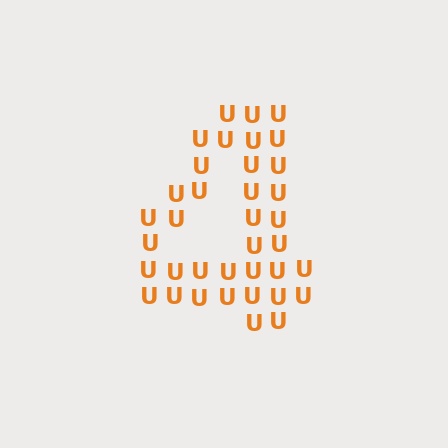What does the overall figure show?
The overall figure shows the digit 4.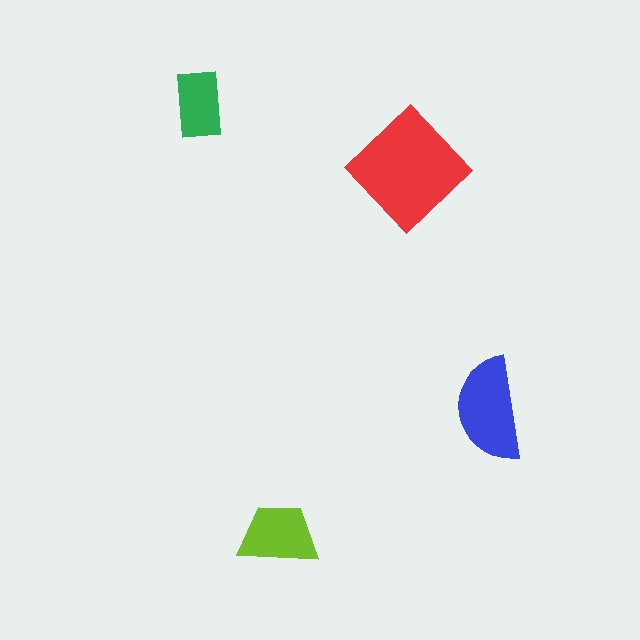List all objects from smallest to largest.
The green rectangle, the lime trapezoid, the blue semicircle, the red diamond.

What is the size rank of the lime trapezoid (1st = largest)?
3rd.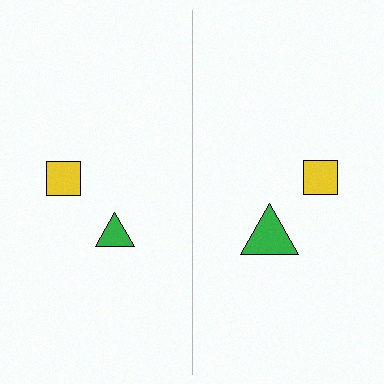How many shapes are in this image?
There are 4 shapes in this image.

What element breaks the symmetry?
The green triangle on the right side has a different size than its mirror counterpart.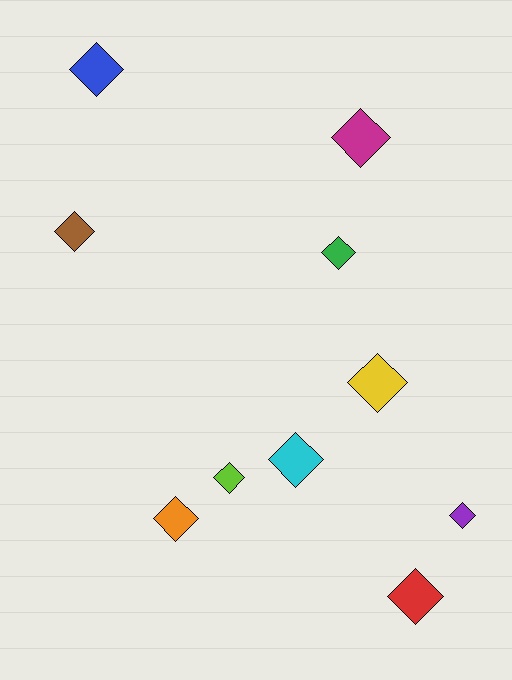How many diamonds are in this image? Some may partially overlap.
There are 10 diamonds.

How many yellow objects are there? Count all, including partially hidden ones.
There is 1 yellow object.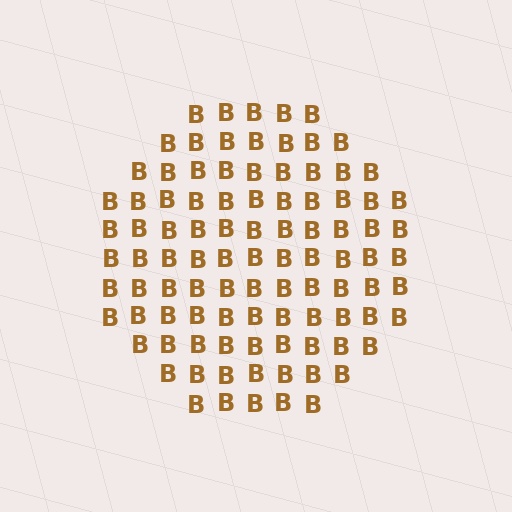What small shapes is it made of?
It is made of small letter B's.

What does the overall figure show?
The overall figure shows a circle.